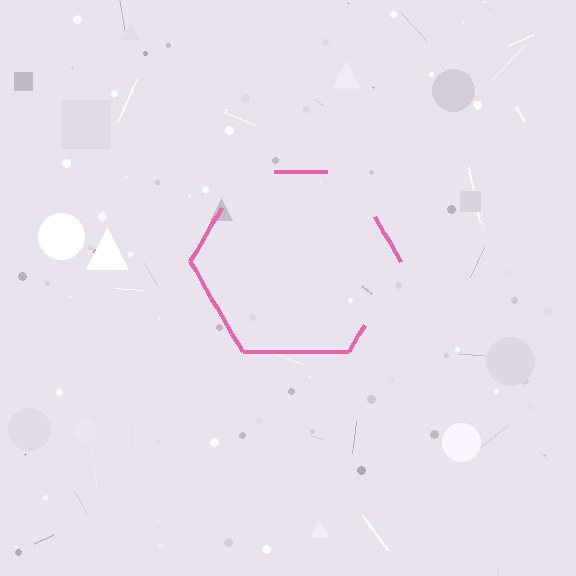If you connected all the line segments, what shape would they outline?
They would outline a hexagon.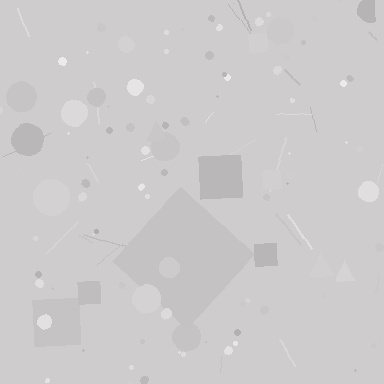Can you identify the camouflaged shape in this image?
The camouflaged shape is a diamond.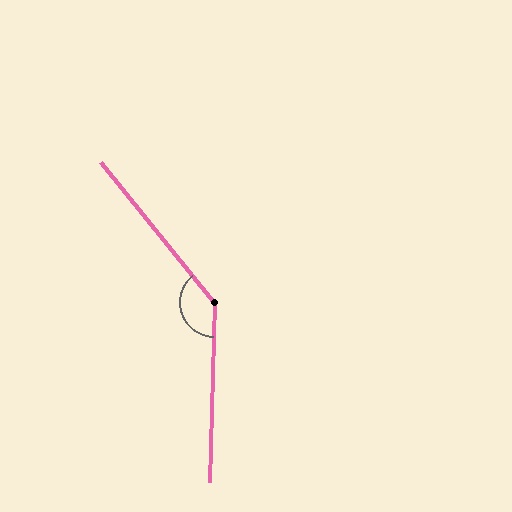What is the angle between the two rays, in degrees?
Approximately 139 degrees.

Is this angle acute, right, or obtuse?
It is obtuse.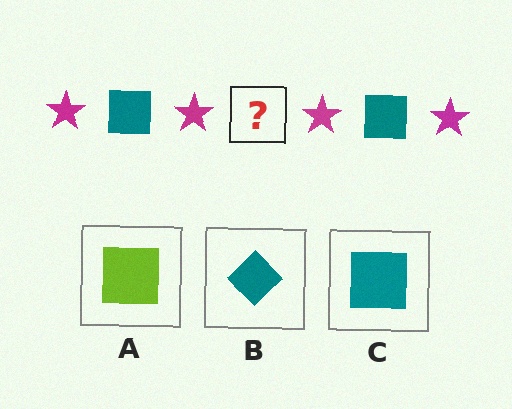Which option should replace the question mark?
Option C.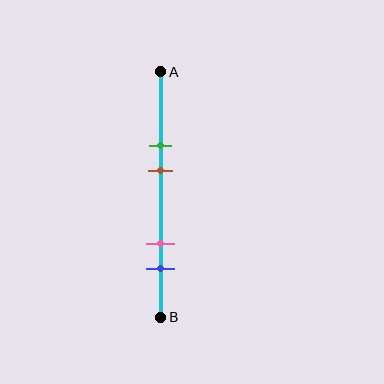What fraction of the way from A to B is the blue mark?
The blue mark is approximately 80% (0.8) of the way from A to B.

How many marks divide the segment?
There are 4 marks dividing the segment.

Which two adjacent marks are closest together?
The green and brown marks are the closest adjacent pair.